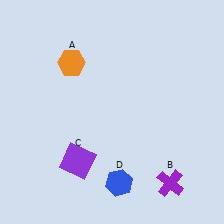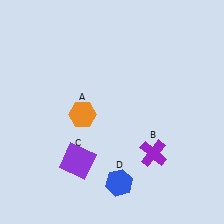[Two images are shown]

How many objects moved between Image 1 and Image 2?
2 objects moved between the two images.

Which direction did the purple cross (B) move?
The purple cross (B) moved up.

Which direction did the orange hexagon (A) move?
The orange hexagon (A) moved down.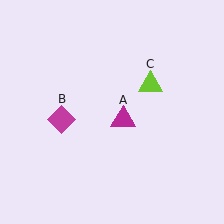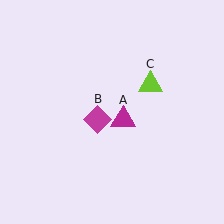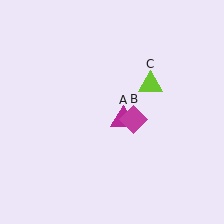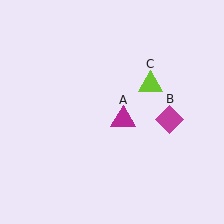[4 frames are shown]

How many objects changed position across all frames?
1 object changed position: magenta diamond (object B).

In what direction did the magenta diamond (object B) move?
The magenta diamond (object B) moved right.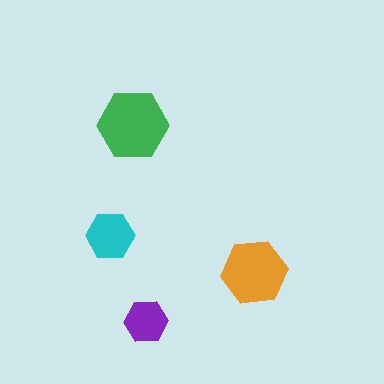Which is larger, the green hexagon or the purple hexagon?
The green one.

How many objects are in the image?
There are 4 objects in the image.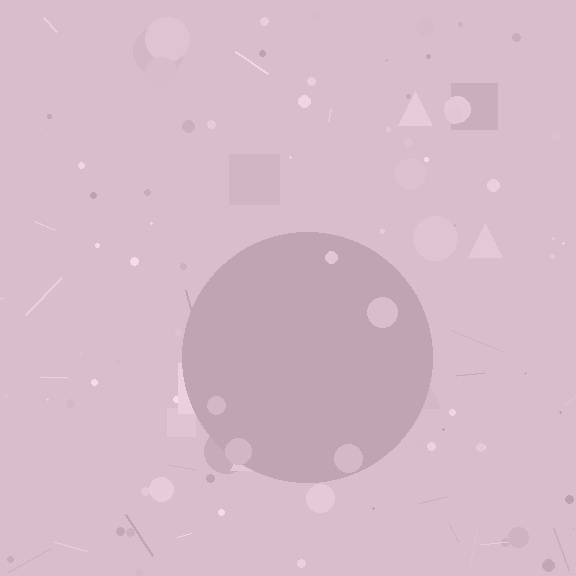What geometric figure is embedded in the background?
A circle is embedded in the background.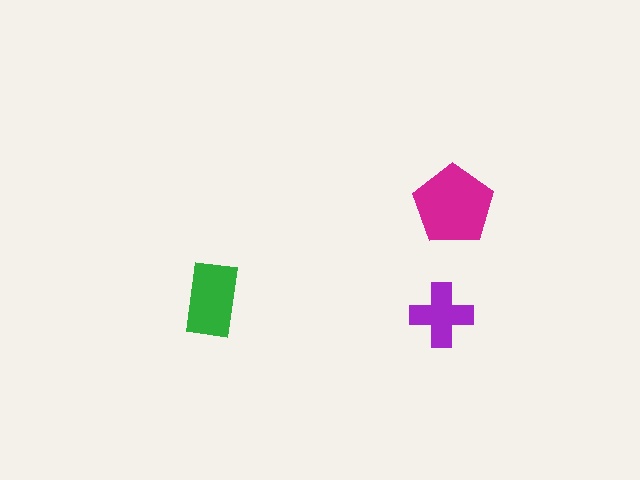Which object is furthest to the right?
The magenta pentagon is rightmost.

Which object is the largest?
The magenta pentagon.